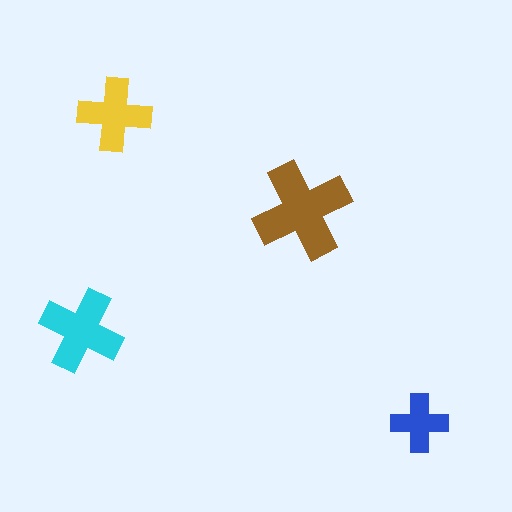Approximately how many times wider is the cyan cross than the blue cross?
About 1.5 times wider.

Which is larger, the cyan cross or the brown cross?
The brown one.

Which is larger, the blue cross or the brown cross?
The brown one.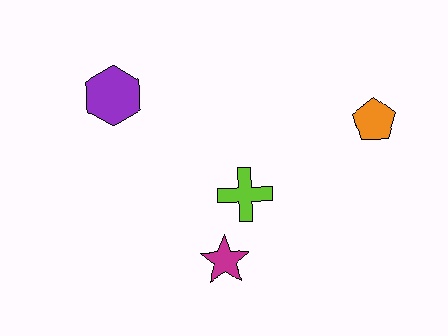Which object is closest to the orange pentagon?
The lime cross is closest to the orange pentagon.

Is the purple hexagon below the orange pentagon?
No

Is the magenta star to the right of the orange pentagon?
No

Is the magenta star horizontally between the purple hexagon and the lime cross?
Yes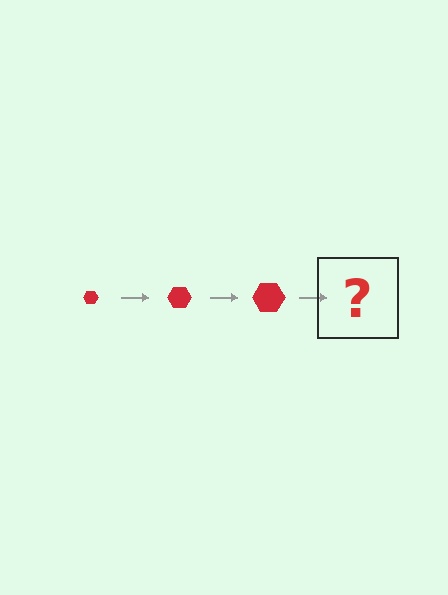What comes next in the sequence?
The next element should be a red hexagon, larger than the previous one.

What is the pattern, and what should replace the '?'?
The pattern is that the hexagon gets progressively larger each step. The '?' should be a red hexagon, larger than the previous one.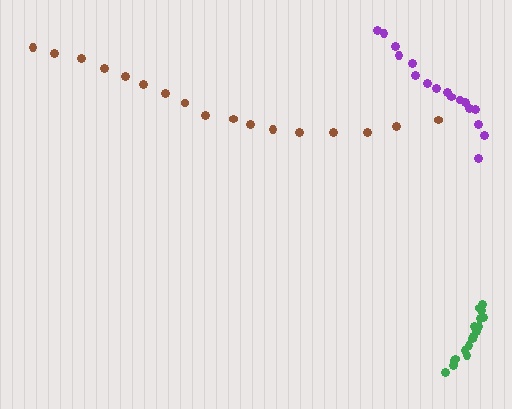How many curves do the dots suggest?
There are 3 distinct paths.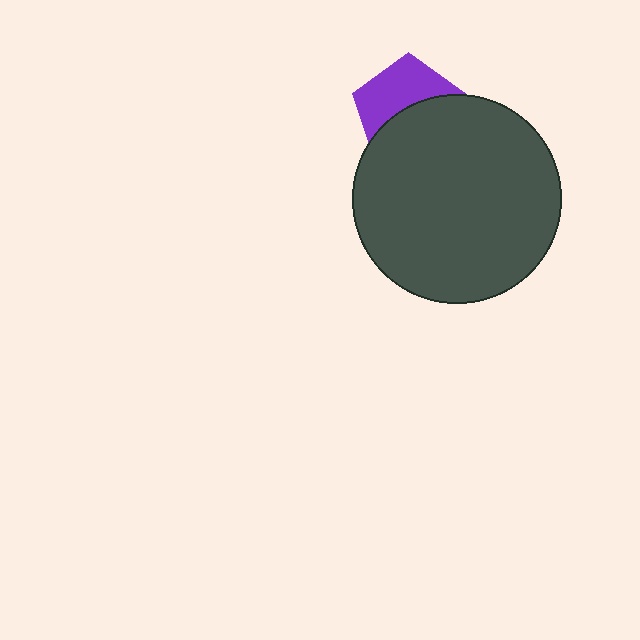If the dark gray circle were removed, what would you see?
You would see the complete purple pentagon.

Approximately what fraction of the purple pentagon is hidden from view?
Roughly 51% of the purple pentagon is hidden behind the dark gray circle.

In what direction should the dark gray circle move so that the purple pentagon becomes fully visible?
The dark gray circle should move down. That is the shortest direction to clear the overlap and leave the purple pentagon fully visible.